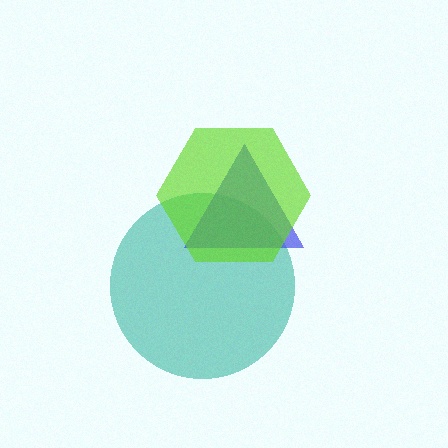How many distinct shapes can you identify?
There are 3 distinct shapes: a teal circle, a blue triangle, a lime hexagon.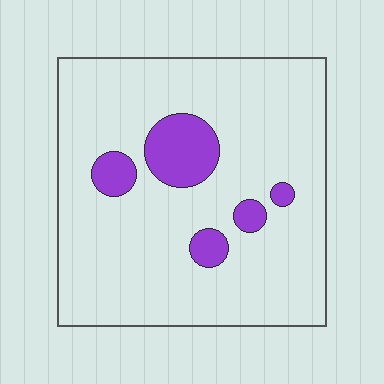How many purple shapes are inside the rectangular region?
5.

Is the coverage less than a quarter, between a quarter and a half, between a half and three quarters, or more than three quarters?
Less than a quarter.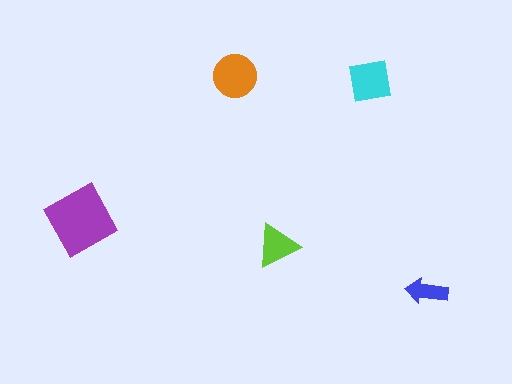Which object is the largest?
The purple diamond.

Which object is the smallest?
The blue arrow.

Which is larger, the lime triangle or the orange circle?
The orange circle.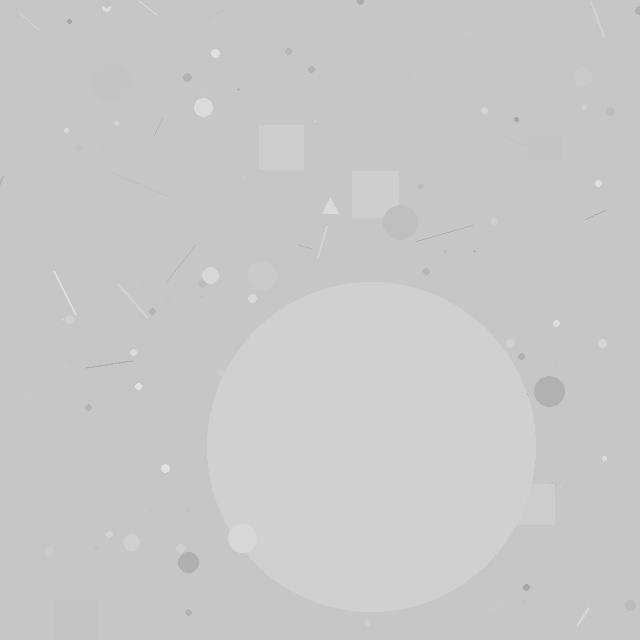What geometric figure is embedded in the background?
A circle is embedded in the background.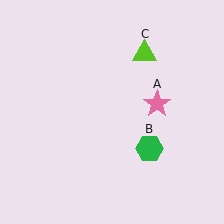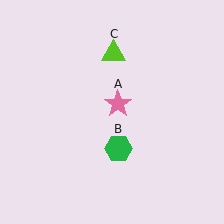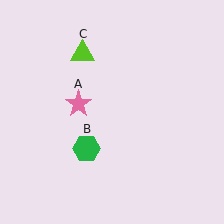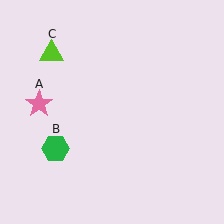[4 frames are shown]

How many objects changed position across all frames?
3 objects changed position: pink star (object A), green hexagon (object B), lime triangle (object C).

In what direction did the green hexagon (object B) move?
The green hexagon (object B) moved left.